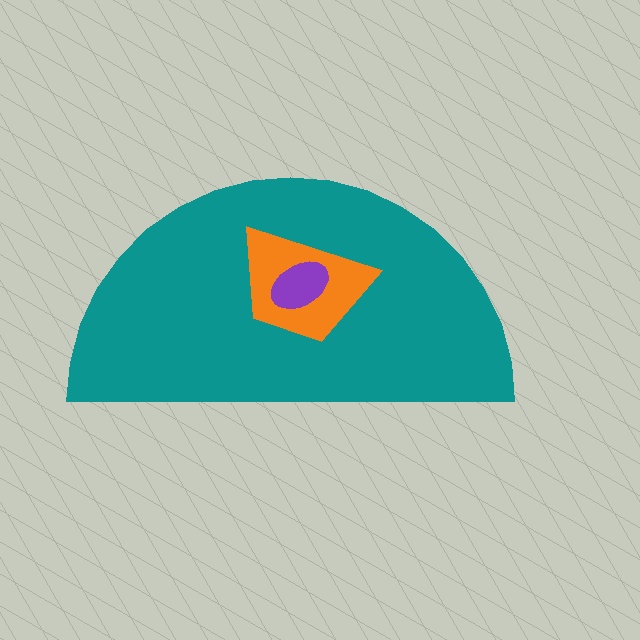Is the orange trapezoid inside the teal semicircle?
Yes.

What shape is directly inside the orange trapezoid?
The purple ellipse.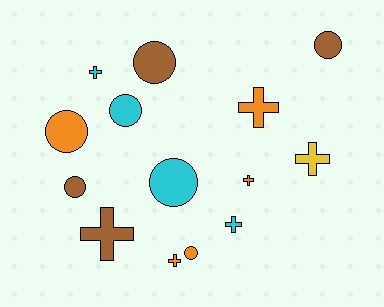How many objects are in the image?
There are 14 objects.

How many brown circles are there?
There are 3 brown circles.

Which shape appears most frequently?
Circle, with 7 objects.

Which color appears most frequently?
Orange, with 5 objects.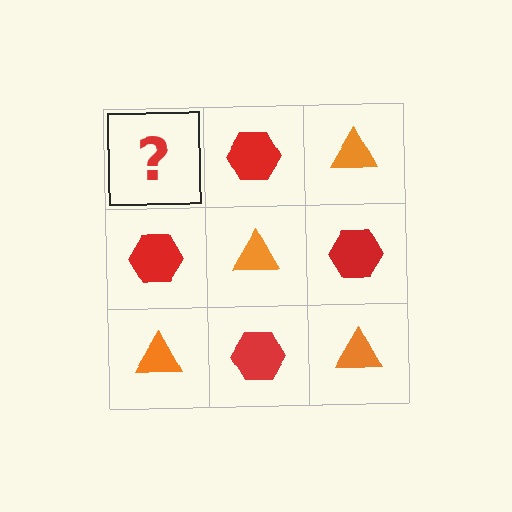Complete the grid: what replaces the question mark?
The question mark should be replaced with an orange triangle.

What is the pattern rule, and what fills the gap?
The rule is that it alternates orange triangle and red hexagon in a checkerboard pattern. The gap should be filled with an orange triangle.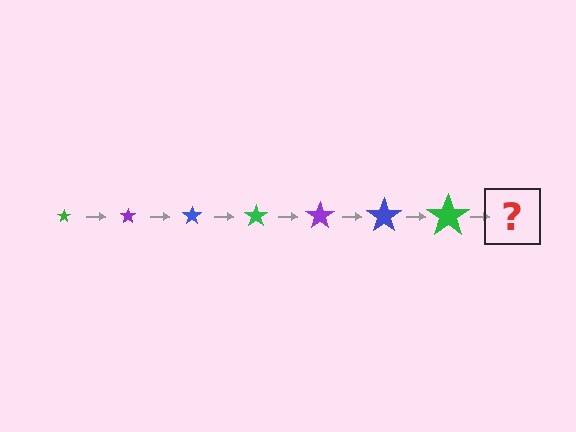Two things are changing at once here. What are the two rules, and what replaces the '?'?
The two rules are that the star grows larger each step and the color cycles through green, purple, and blue. The '?' should be a purple star, larger than the previous one.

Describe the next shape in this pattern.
It should be a purple star, larger than the previous one.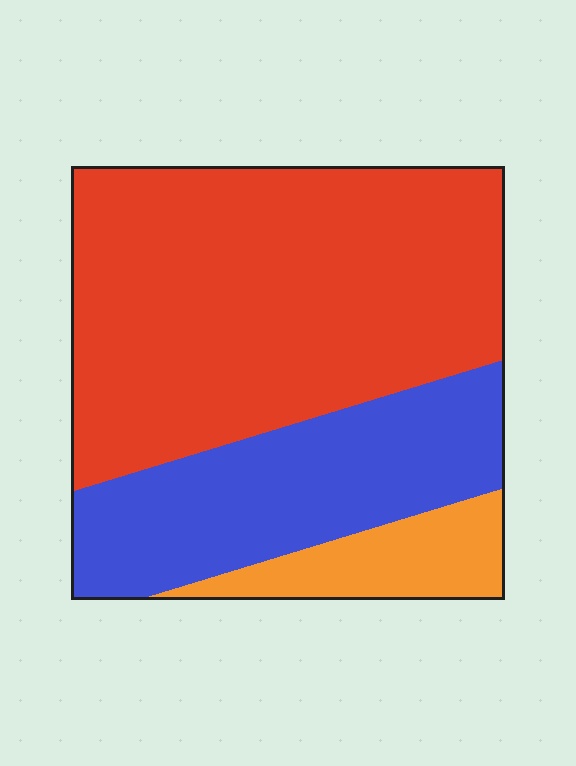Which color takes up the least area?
Orange, at roughly 10%.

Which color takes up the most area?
Red, at roughly 60%.